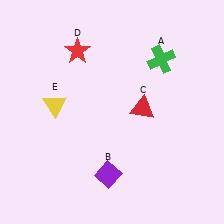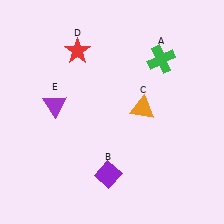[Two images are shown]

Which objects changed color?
C changed from red to orange. E changed from yellow to purple.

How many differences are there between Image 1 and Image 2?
There are 2 differences between the two images.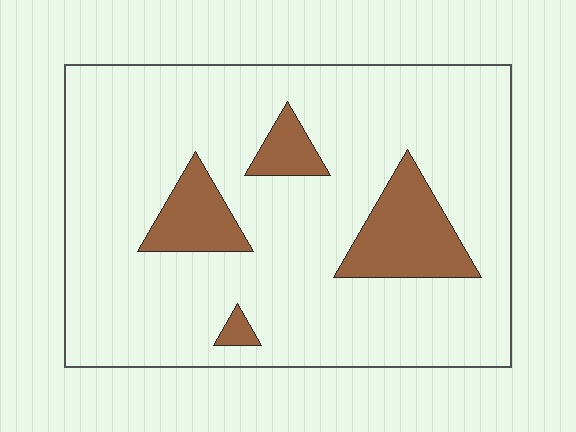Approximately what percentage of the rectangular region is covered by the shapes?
Approximately 15%.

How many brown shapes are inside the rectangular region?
4.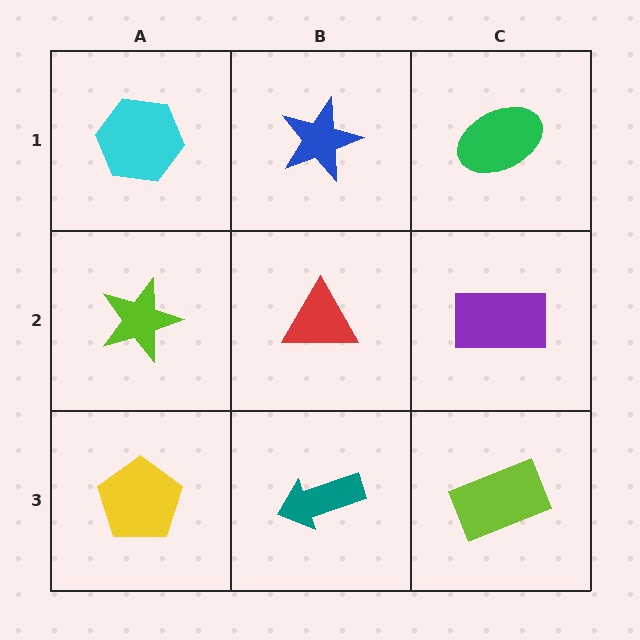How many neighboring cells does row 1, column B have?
3.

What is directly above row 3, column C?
A purple rectangle.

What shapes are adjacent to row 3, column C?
A purple rectangle (row 2, column C), a teal arrow (row 3, column B).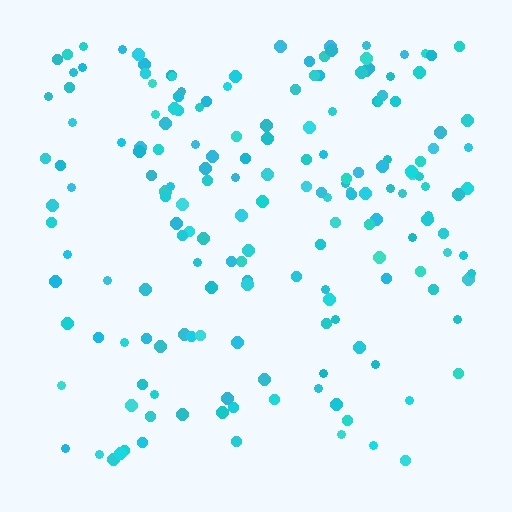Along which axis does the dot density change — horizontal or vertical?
Vertical.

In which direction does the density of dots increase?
From bottom to top, with the top side densest.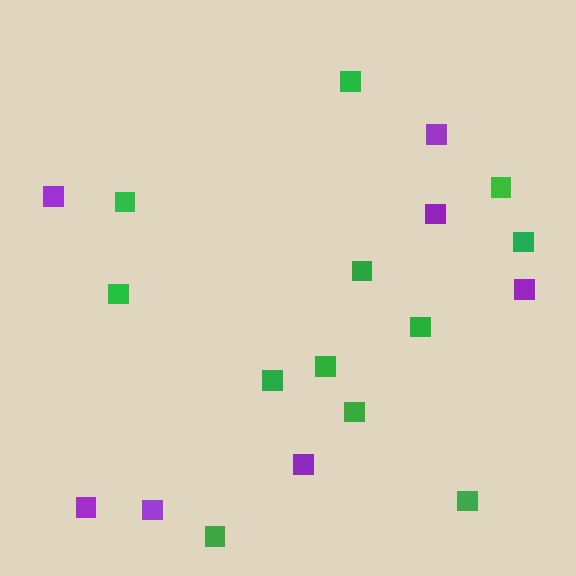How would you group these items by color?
There are 2 groups: one group of green squares (12) and one group of purple squares (7).